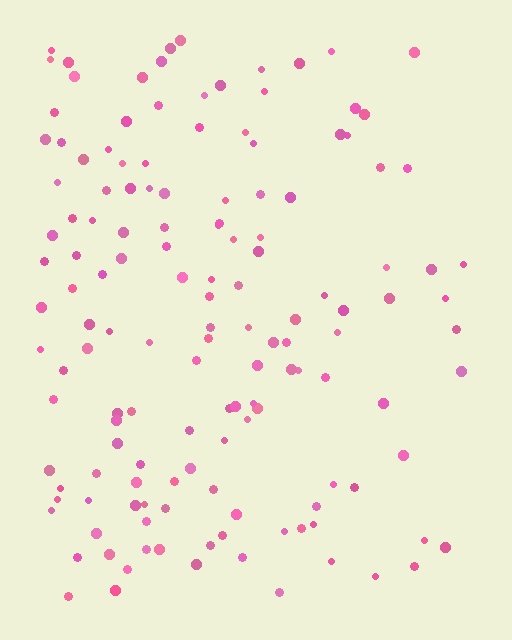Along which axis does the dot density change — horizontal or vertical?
Horizontal.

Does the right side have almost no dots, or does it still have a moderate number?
Still a moderate number, just noticeably fewer than the left.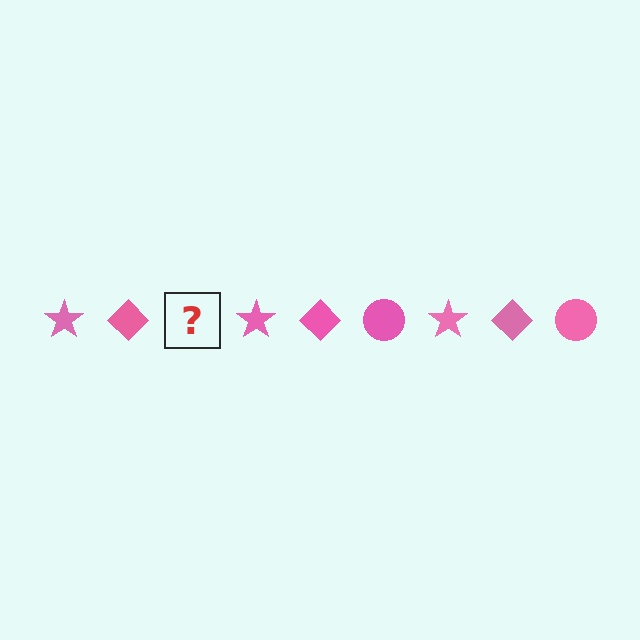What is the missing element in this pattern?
The missing element is a pink circle.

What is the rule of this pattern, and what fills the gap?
The rule is that the pattern cycles through star, diamond, circle shapes in pink. The gap should be filled with a pink circle.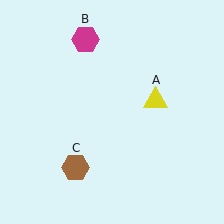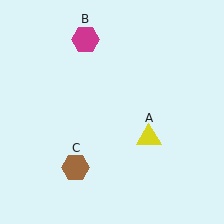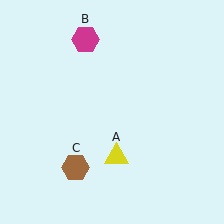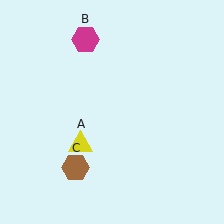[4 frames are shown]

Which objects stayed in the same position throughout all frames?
Magenta hexagon (object B) and brown hexagon (object C) remained stationary.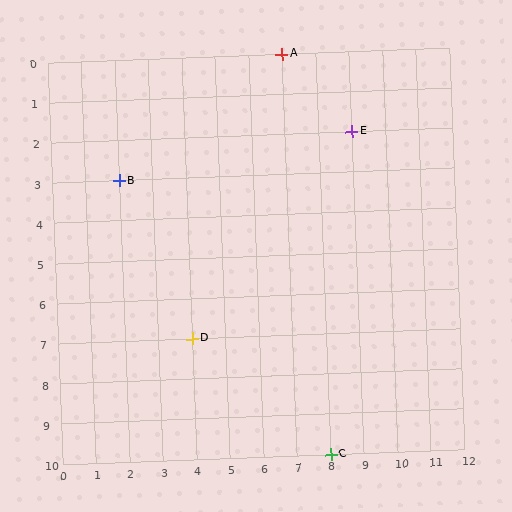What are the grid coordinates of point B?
Point B is at grid coordinates (2, 3).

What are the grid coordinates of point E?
Point E is at grid coordinates (9, 2).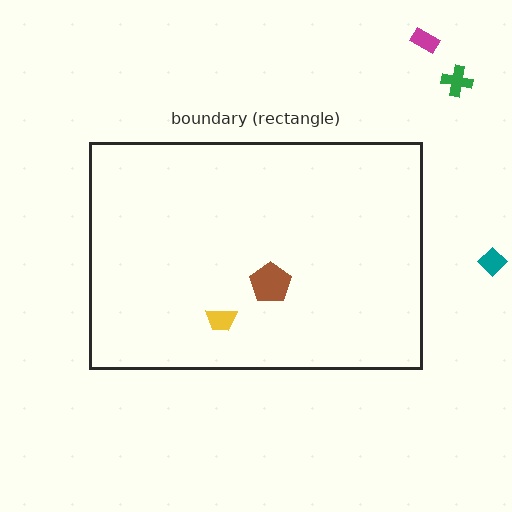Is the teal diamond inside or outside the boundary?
Outside.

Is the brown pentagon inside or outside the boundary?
Inside.